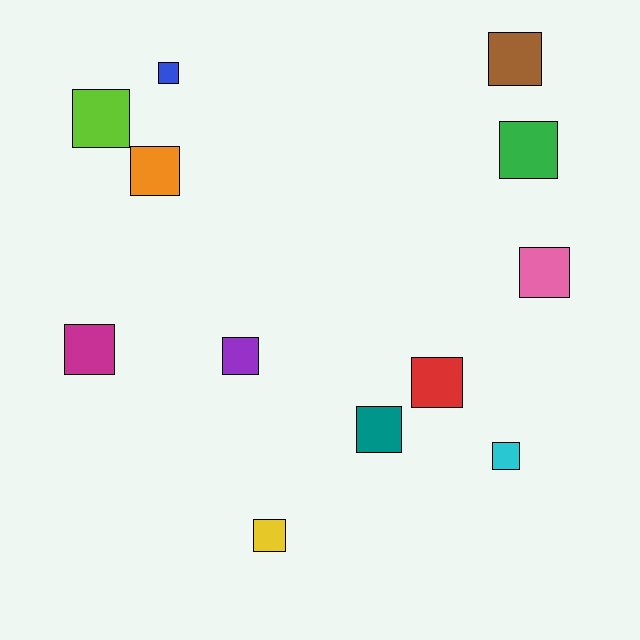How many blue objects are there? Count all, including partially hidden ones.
There is 1 blue object.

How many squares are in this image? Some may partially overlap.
There are 12 squares.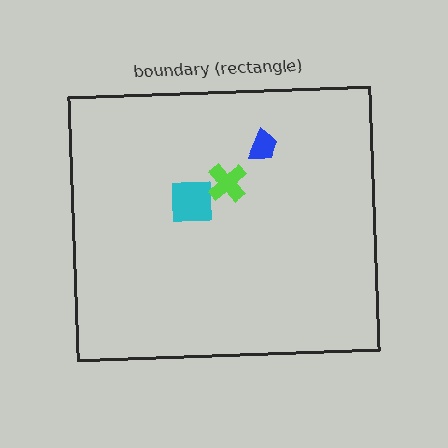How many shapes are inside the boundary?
3 inside, 0 outside.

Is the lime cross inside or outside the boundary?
Inside.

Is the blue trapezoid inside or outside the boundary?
Inside.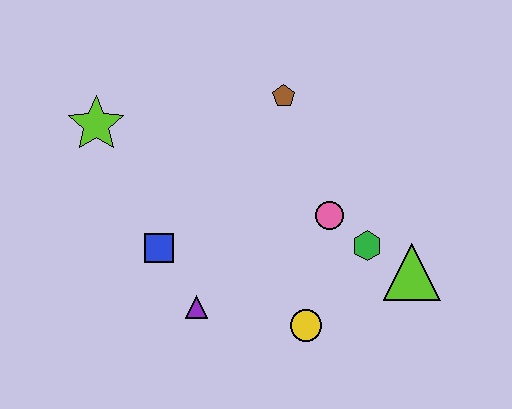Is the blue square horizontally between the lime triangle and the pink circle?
No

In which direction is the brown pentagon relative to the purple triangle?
The brown pentagon is above the purple triangle.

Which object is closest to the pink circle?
The green hexagon is closest to the pink circle.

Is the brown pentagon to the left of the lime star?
No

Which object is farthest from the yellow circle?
The lime star is farthest from the yellow circle.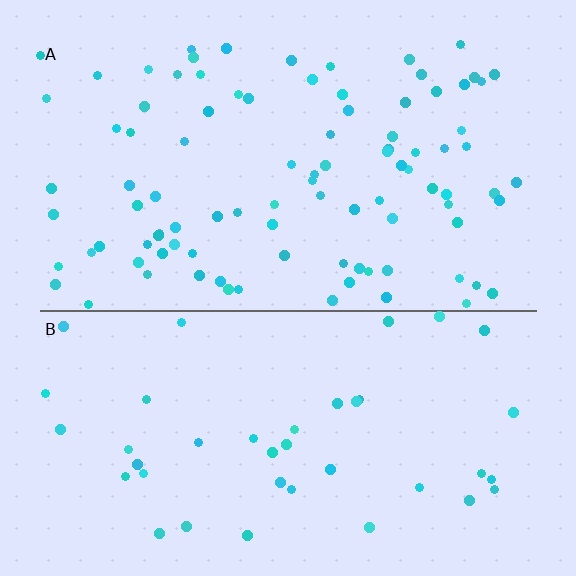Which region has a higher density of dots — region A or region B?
A (the top).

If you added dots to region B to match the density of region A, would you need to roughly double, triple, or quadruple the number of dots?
Approximately double.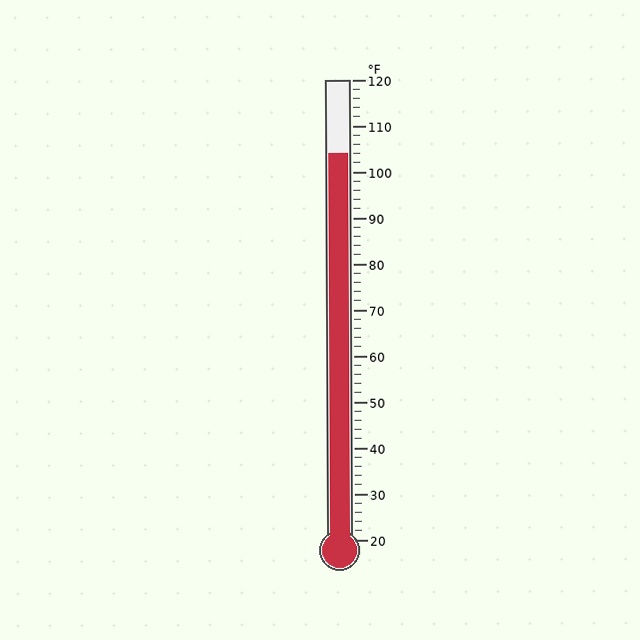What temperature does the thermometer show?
The thermometer shows approximately 104°F.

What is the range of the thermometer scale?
The thermometer scale ranges from 20°F to 120°F.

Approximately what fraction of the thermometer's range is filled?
The thermometer is filled to approximately 85% of its range.